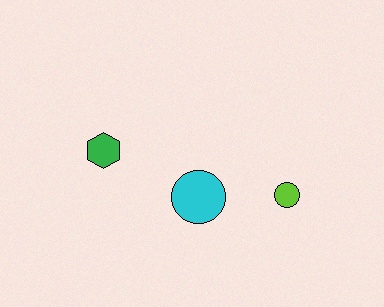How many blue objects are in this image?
There are no blue objects.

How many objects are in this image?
There are 3 objects.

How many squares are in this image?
There are no squares.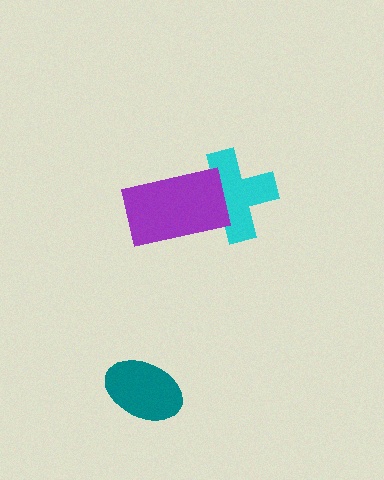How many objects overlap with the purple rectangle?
1 object overlaps with the purple rectangle.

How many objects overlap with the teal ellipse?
0 objects overlap with the teal ellipse.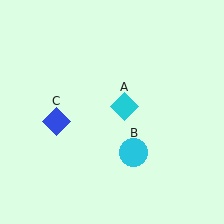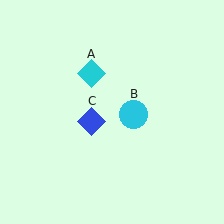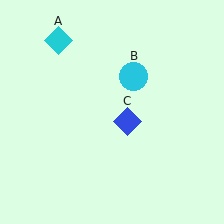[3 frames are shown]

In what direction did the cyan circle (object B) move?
The cyan circle (object B) moved up.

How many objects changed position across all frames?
3 objects changed position: cyan diamond (object A), cyan circle (object B), blue diamond (object C).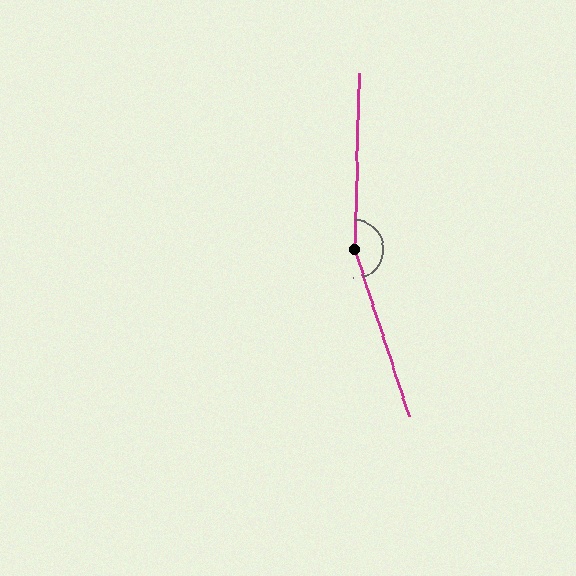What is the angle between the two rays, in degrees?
Approximately 161 degrees.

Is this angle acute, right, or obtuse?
It is obtuse.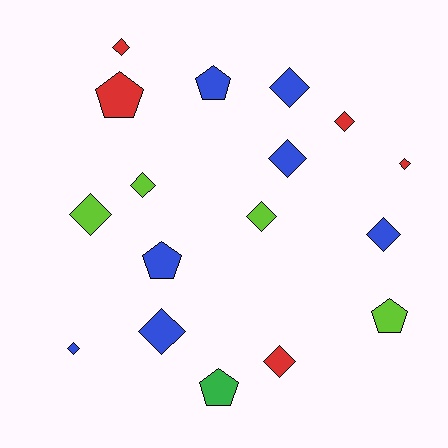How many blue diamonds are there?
There are 5 blue diamonds.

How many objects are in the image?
There are 17 objects.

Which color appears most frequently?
Blue, with 7 objects.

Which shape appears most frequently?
Diamond, with 12 objects.